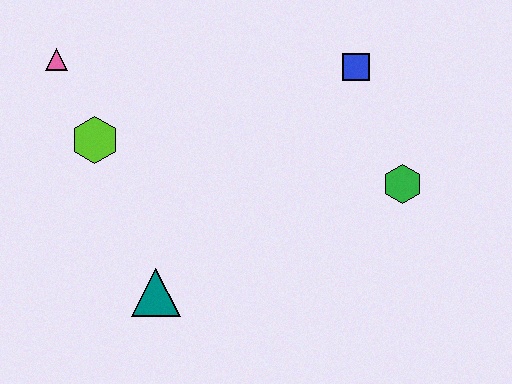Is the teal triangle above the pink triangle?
No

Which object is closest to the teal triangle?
The lime hexagon is closest to the teal triangle.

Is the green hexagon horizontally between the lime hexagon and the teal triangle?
No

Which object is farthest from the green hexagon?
The pink triangle is farthest from the green hexagon.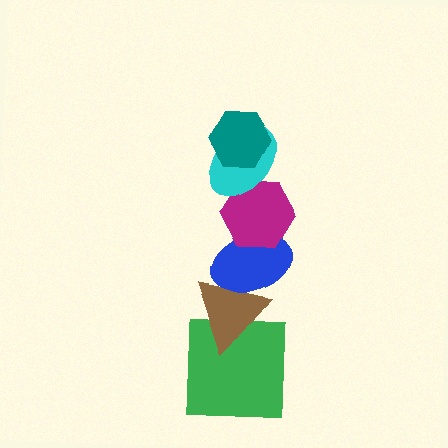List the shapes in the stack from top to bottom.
From top to bottom: the teal hexagon, the cyan ellipse, the magenta hexagon, the blue ellipse, the brown triangle, the green square.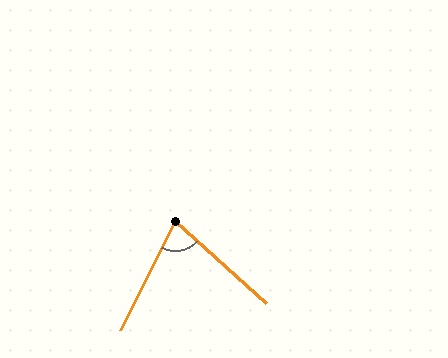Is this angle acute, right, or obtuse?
It is acute.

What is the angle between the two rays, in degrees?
Approximately 75 degrees.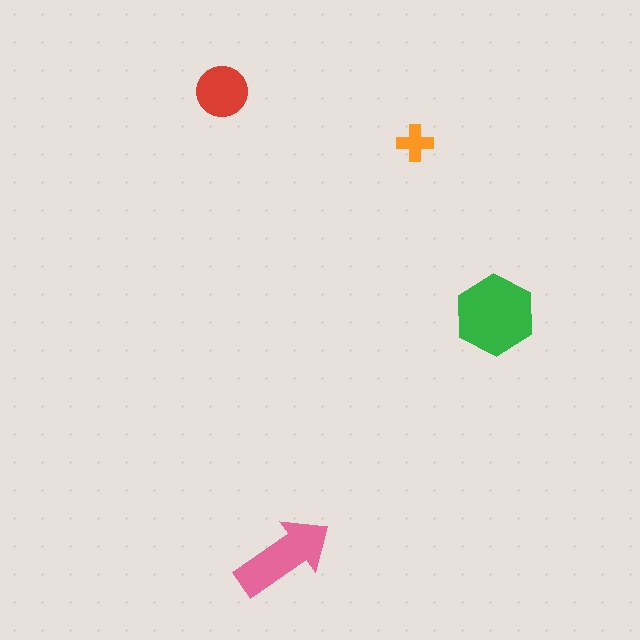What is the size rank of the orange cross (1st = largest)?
4th.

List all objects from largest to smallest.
The green hexagon, the pink arrow, the red circle, the orange cross.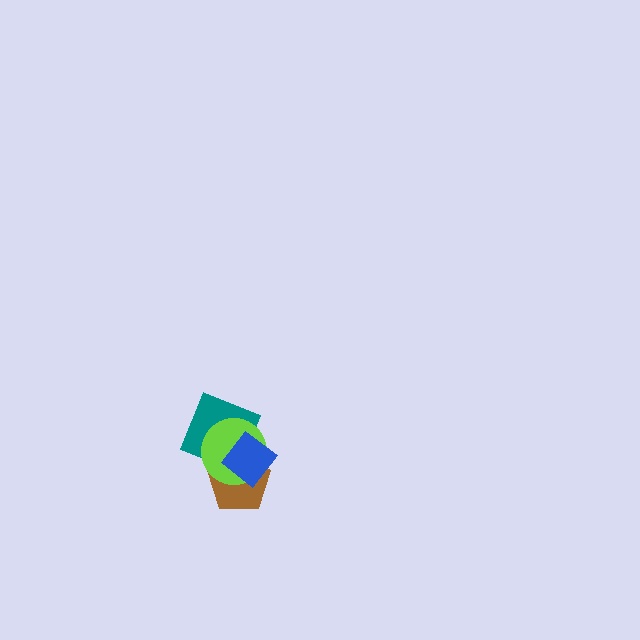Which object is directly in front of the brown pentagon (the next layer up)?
The teal diamond is directly in front of the brown pentagon.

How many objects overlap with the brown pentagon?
3 objects overlap with the brown pentagon.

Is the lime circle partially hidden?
Yes, it is partially covered by another shape.